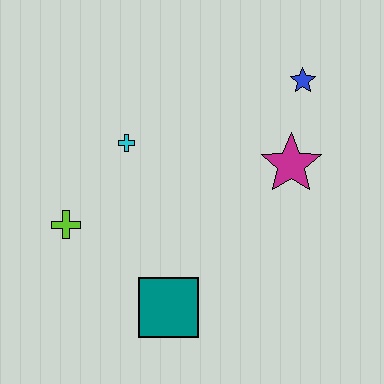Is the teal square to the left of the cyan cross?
No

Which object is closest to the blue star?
The magenta star is closest to the blue star.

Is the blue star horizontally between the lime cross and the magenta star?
No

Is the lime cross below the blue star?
Yes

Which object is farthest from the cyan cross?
The blue star is farthest from the cyan cross.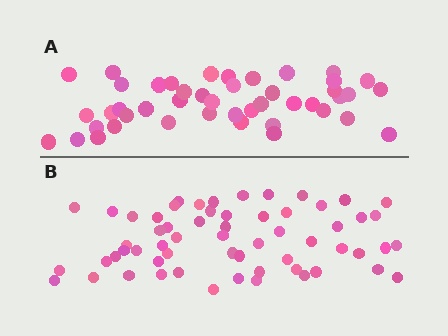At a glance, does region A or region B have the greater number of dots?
Region B (the bottom region) has more dots.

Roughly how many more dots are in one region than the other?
Region B has approximately 15 more dots than region A.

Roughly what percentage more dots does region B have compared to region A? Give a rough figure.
About 35% more.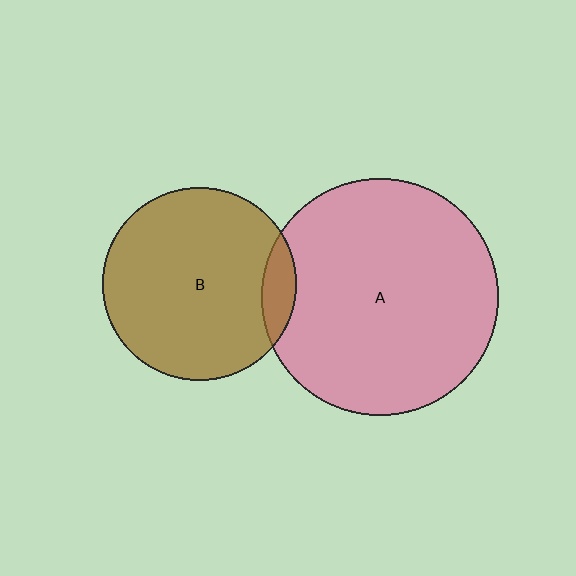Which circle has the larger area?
Circle A (pink).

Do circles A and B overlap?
Yes.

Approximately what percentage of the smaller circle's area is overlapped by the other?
Approximately 10%.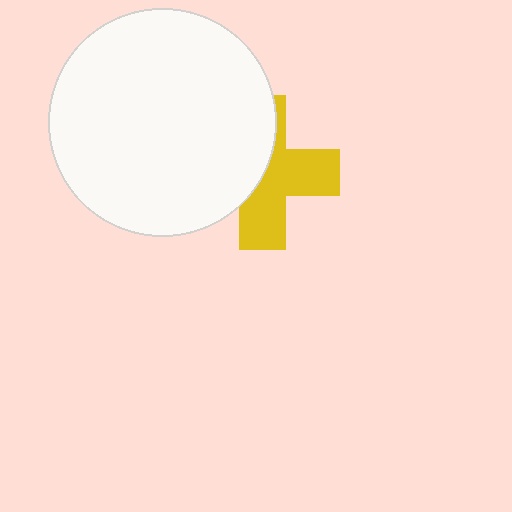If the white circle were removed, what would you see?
You would see the complete yellow cross.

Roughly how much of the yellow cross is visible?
About half of it is visible (roughly 53%).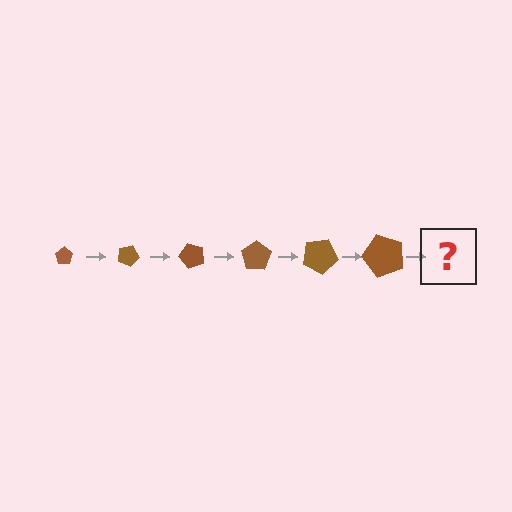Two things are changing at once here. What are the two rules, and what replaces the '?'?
The two rules are that the pentagon grows larger each step and it rotates 25 degrees each step. The '?' should be a pentagon, larger than the previous one and rotated 150 degrees from the start.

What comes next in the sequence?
The next element should be a pentagon, larger than the previous one and rotated 150 degrees from the start.